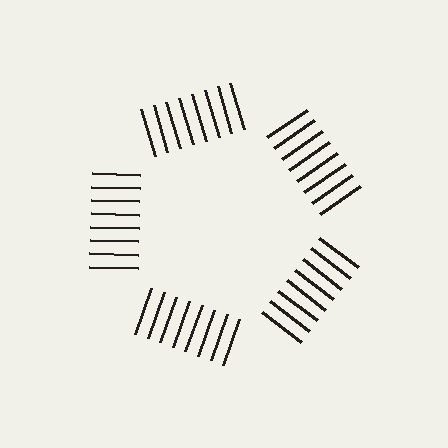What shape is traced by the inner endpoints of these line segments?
An illusory pentagon — the line segments terminate on its edges but no continuous stroke is drawn.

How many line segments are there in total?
40 — 8 along each of the 5 edges.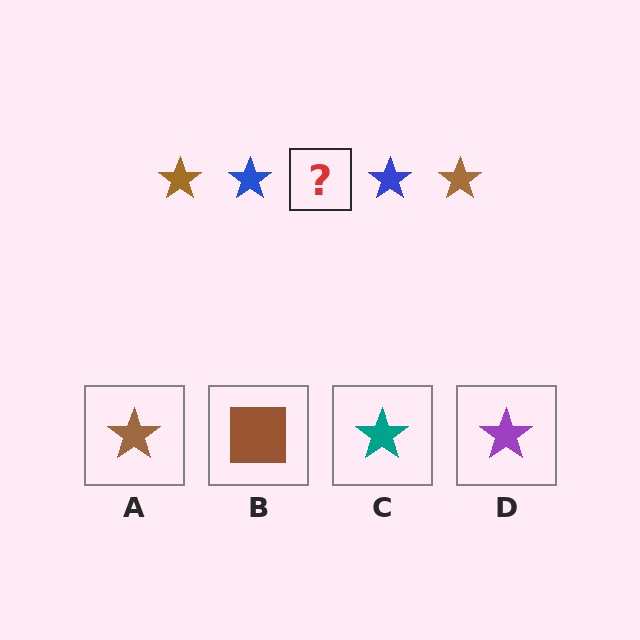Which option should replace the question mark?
Option A.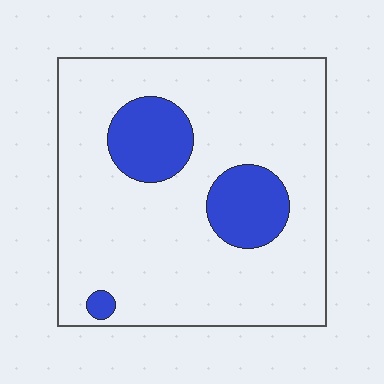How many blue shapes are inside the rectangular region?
3.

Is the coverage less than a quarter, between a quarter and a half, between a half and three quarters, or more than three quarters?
Less than a quarter.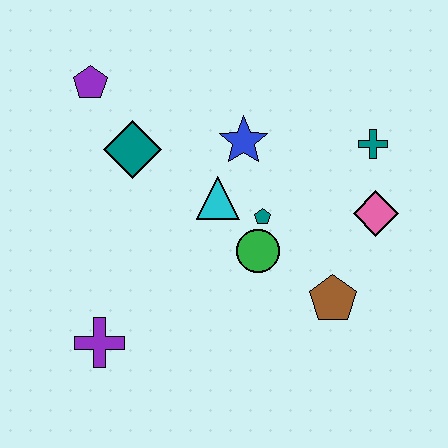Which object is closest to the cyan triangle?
The teal pentagon is closest to the cyan triangle.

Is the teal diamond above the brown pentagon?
Yes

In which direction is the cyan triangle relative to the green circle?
The cyan triangle is above the green circle.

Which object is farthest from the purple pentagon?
The brown pentagon is farthest from the purple pentagon.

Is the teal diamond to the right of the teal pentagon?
No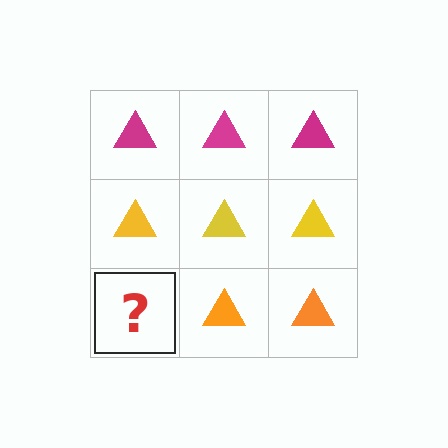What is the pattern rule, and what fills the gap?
The rule is that each row has a consistent color. The gap should be filled with an orange triangle.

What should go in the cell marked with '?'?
The missing cell should contain an orange triangle.